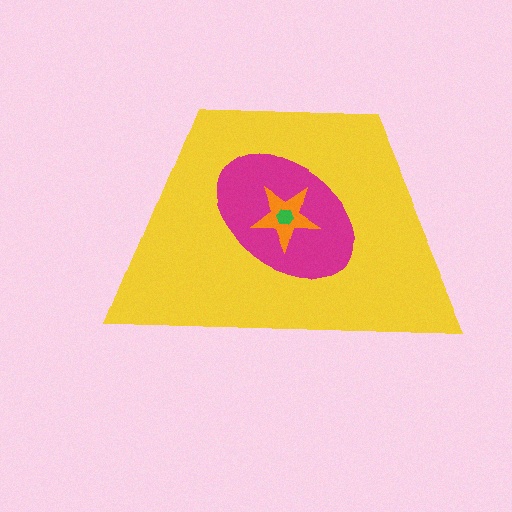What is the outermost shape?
The yellow trapezoid.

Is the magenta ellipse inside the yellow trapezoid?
Yes.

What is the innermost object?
The green hexagon.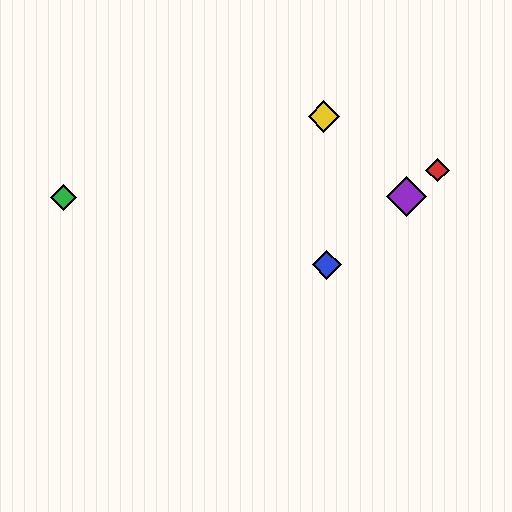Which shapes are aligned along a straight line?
The red diamond, the blue diamond, the purple diamond are aligned along a straight line.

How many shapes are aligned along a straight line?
3 shapes (the red diamond, the blue diamond, the purple diamond) are aligned along a straight line.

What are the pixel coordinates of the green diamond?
The green diamond is at (63, 198).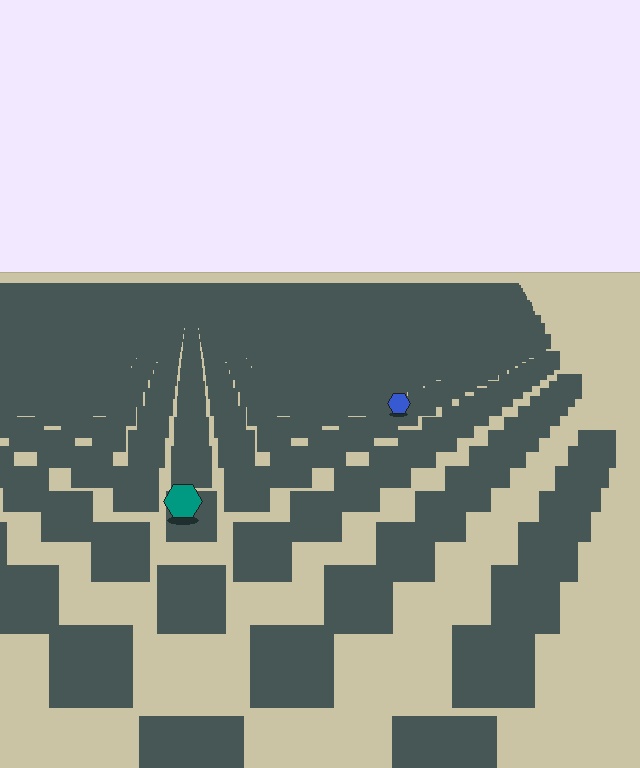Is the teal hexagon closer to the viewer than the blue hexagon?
Yes. The teal hexagon is closer — you can tell from the texture gradient: the ground texture is coarser near it.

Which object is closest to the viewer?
The teal hexagon is closest. The texture marks near it are larger and more spread out.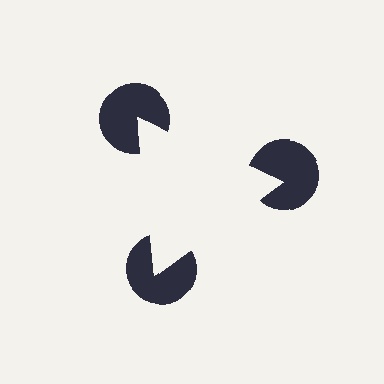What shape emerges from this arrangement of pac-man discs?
An illusory triangle — its edges are inferred from the aligned wedge cuts in the pac-man discs, not physically drawn.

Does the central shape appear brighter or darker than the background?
It typically appears slightly brighter than the background, even though no actual brightness change is drawn.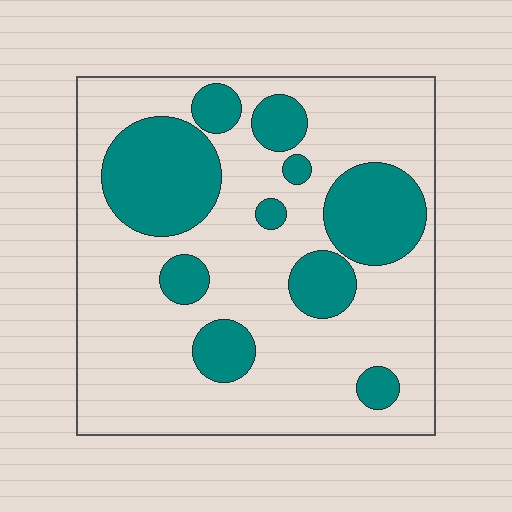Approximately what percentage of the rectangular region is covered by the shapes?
Approximately 30%.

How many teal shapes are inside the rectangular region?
10.